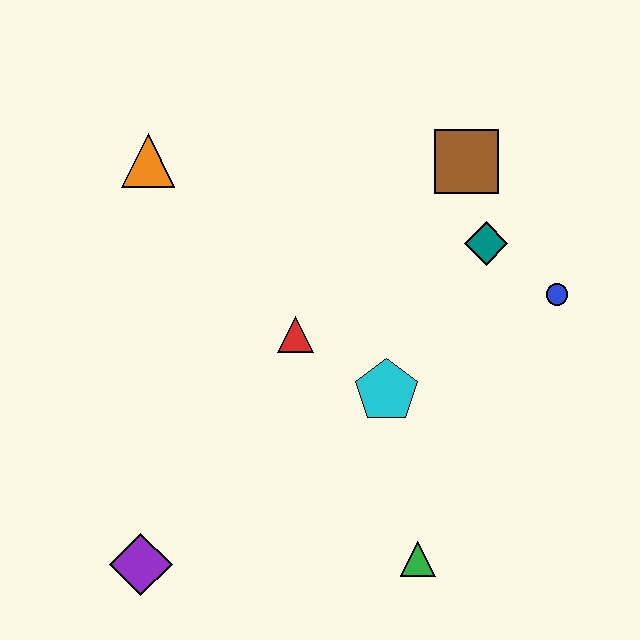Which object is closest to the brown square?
The teal diamond is closest to the brown square.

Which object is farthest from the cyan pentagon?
The orange triangle is farthest from the cyan pentagon.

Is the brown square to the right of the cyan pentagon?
Yes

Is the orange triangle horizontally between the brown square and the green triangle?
No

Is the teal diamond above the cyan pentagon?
Yes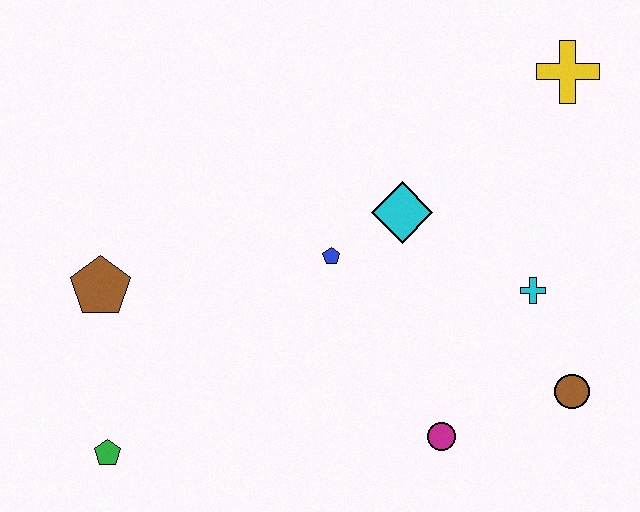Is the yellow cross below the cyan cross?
No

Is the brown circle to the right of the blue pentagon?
Yes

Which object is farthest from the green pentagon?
The yellow cross is farthest from the green pentagon.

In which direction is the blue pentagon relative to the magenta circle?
The blue pentagon is above the magenta circle.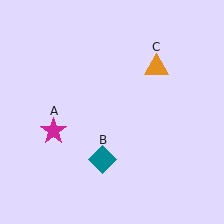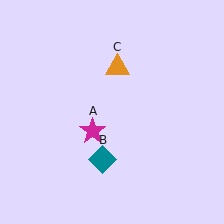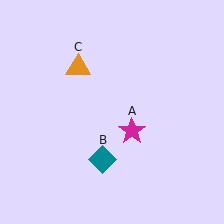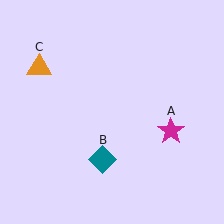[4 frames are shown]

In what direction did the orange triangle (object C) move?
The orange triangle (object C) moved left.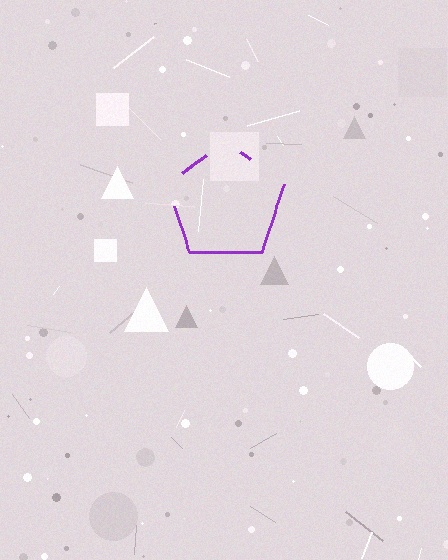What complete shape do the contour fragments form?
The contour fragments form a pentagon.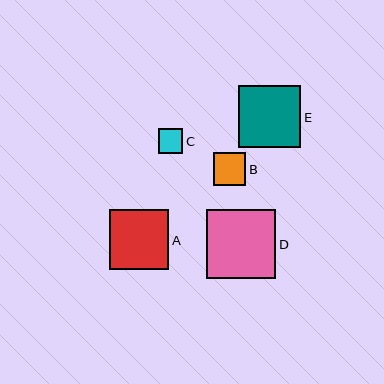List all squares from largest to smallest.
From largest to smallest: D, E, A, B, C.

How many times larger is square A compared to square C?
Square A is approximately 2.5 times the size of square C.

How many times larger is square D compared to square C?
Square D is approximately 2.8 times the size of square C.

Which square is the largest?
Square D is the largest with a size of approximately 69 pixels.